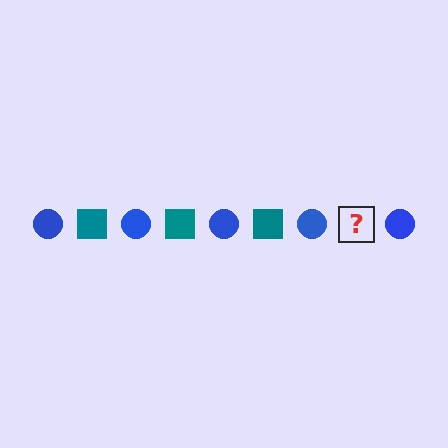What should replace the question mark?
The question mark should be replaced with a teal square.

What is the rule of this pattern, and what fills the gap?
The rule is that the pattern alternates between blue circle and teal square. The gap should be filled with a teal square.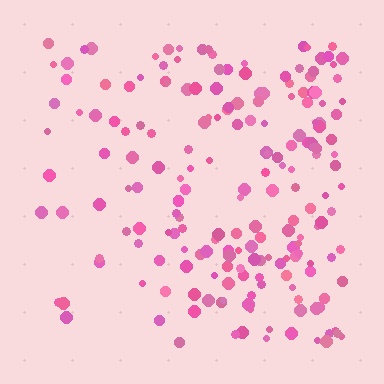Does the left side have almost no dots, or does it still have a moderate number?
Still a moderate number, just noticeably fewer than the right.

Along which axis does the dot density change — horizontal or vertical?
Horizontal.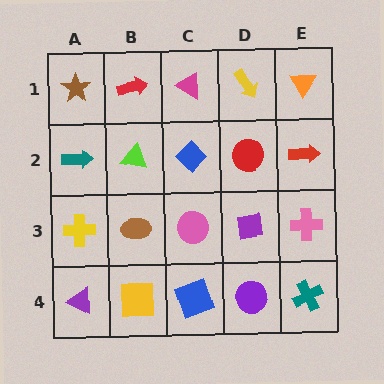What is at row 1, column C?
A magenta triangle.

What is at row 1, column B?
A red arrow.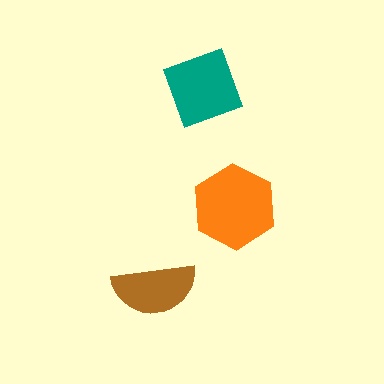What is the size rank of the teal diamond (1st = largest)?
2nd.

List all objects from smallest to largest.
The brown semicircle, the teal diamond, the orange hexagon.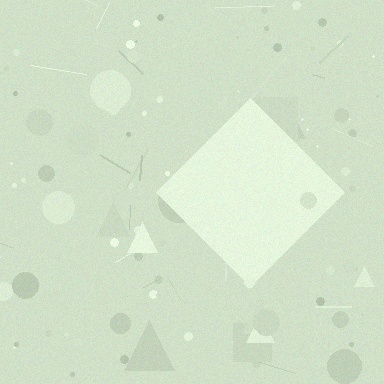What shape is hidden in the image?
A diamond is hidden in the image.